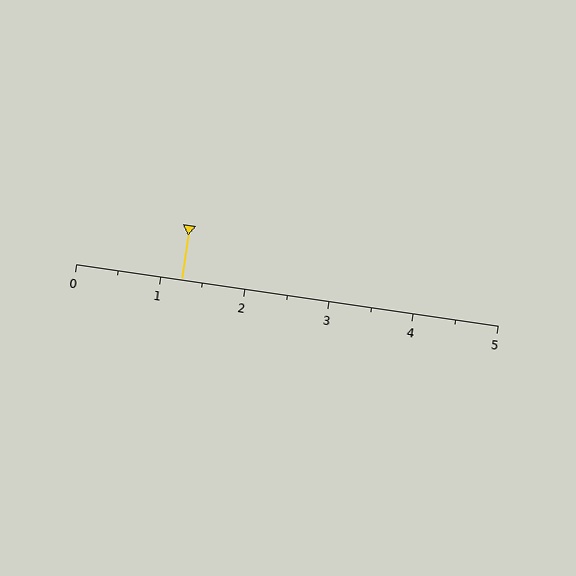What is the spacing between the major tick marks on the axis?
The major ticks are spaced 1 apart.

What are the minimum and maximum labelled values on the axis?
The axis runs from 0 to 5.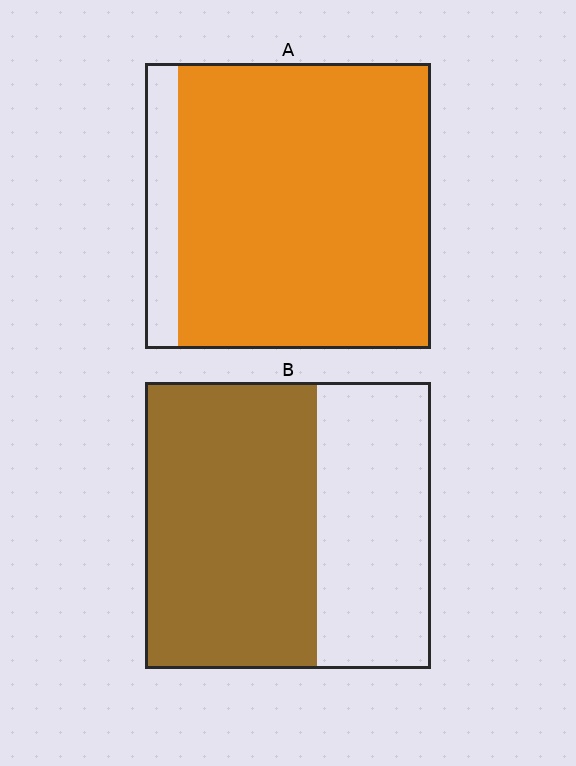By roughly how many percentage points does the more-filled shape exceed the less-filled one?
By roughly 30 percentage points (A over B).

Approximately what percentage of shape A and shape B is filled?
A is approximately 90% and B is approximately 60%.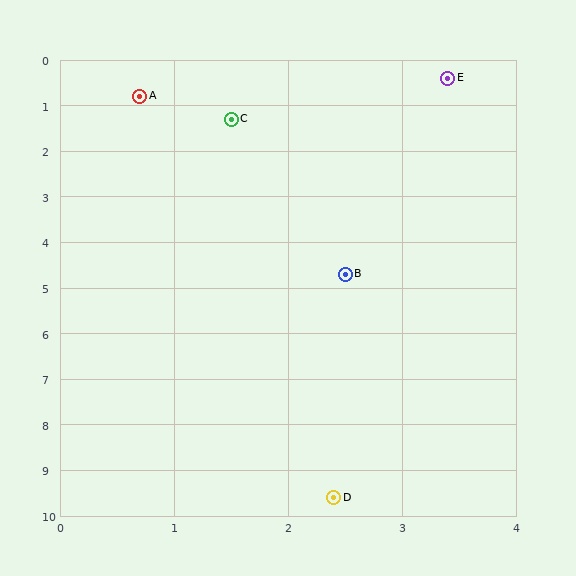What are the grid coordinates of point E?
Point E is at approximately (3.4, 0.4).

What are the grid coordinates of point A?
Point A is at approximately (0.7, 0.8).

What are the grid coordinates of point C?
Point C is at approximately (1.5, 1.3).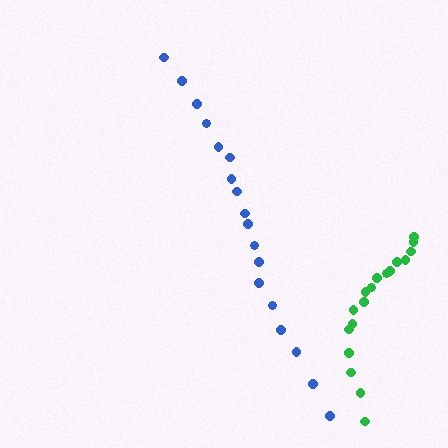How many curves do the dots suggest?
There are 2 distinct paths.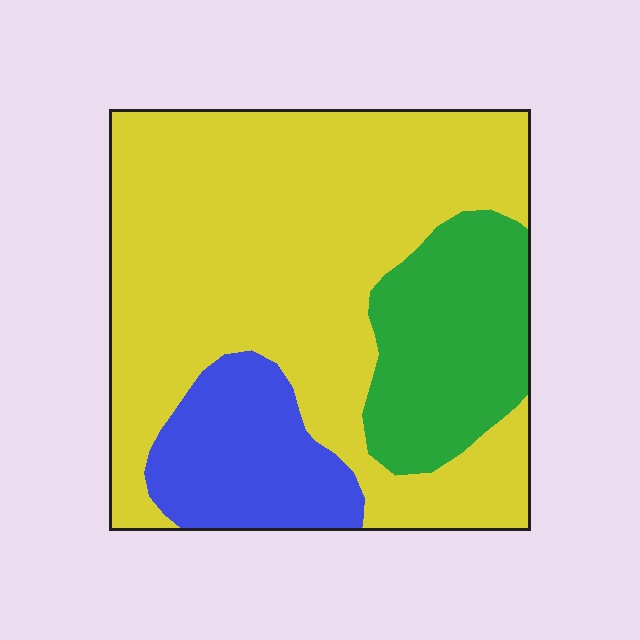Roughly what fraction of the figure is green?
Green covers 19% of the figure.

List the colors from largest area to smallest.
From largest to smallest: yellow, green, blue.